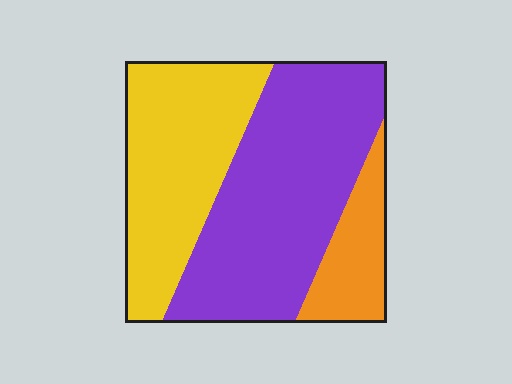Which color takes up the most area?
Purple, at roughly 50%.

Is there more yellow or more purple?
Purple.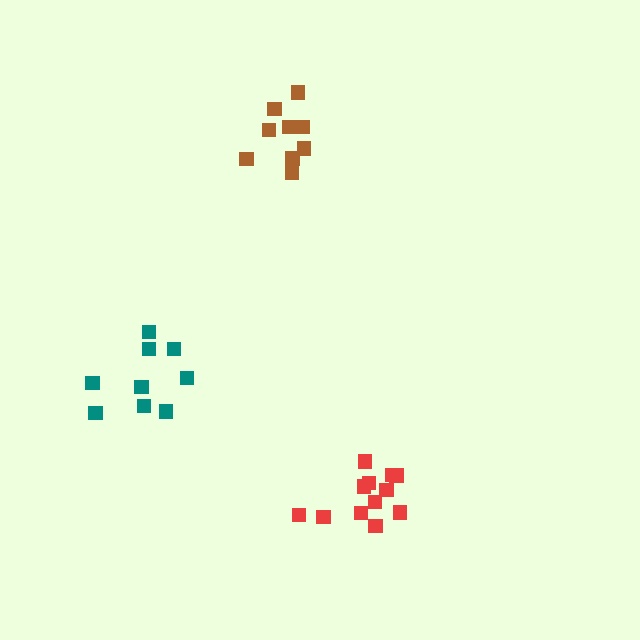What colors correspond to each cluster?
The clusters are colored: brown, red, teal.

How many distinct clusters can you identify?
There are 3 distinct clusters.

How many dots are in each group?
Group 1: 9 dots, Group 2: 12 dots, Group 3: 9 dots (30 total).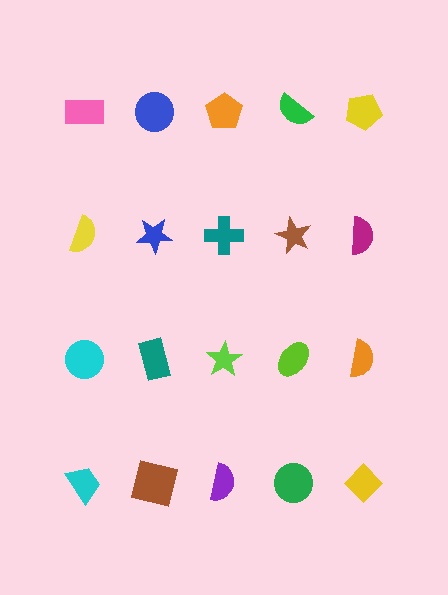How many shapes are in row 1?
5 shapes.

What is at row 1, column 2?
A blue circle.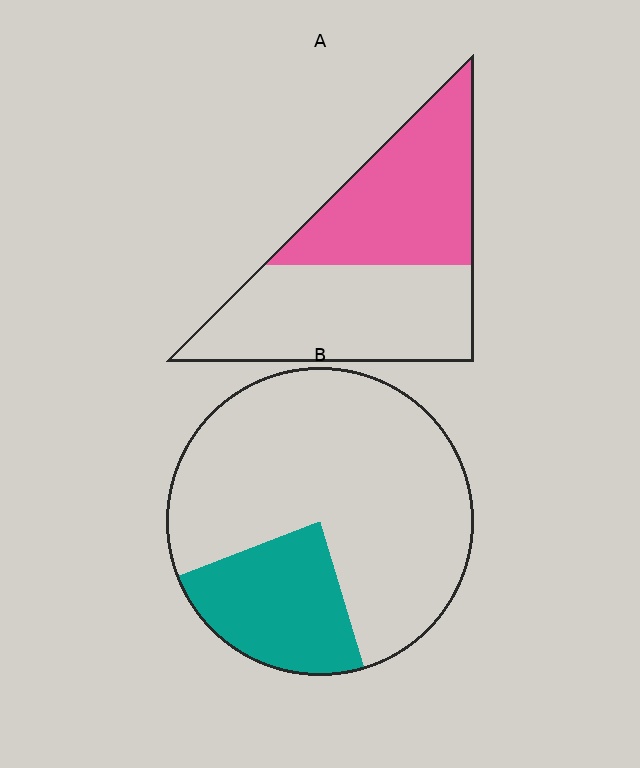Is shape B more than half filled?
No.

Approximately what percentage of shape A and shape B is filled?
A is approximately 45% and B is approximately 25%.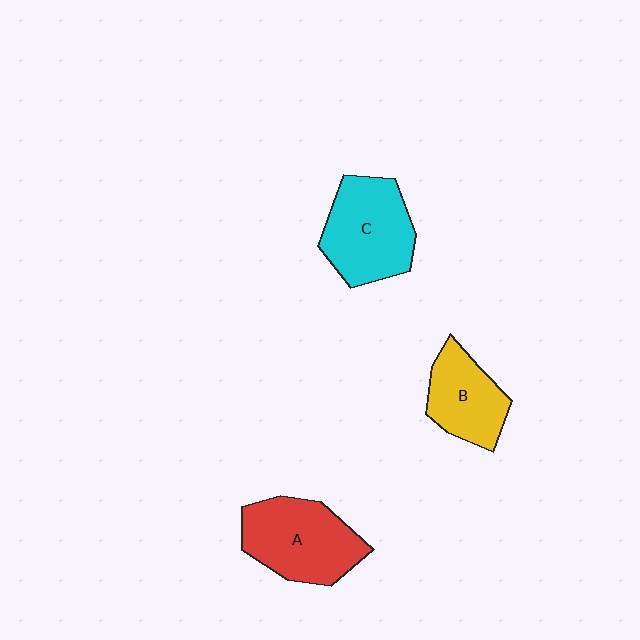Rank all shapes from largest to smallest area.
From largest to smallest: A (red), C (cyan), B (yellow).